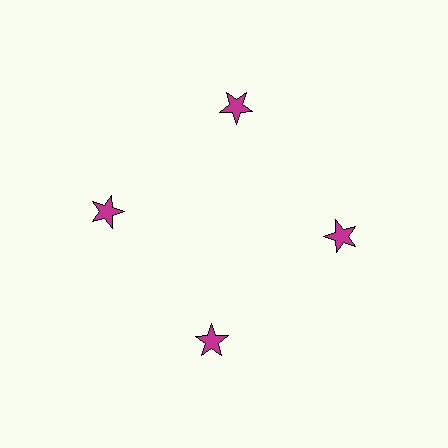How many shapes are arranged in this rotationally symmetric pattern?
There are 4 shapes, arranged in 4 groups of 1.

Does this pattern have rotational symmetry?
Yes, this pattern has 4-fold rotational symmetry. It looks the same after rotating 90 degrees around the center.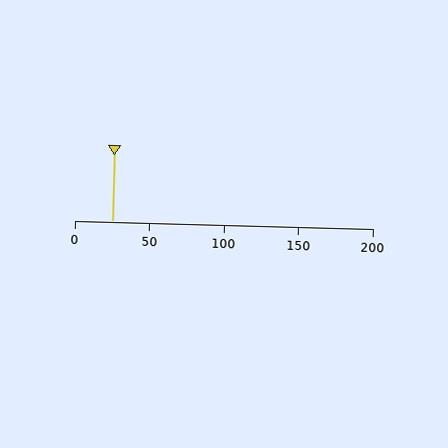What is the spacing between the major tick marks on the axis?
The major ticks are spaced 50 apart.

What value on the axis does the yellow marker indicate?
The marker indicates approximately 25.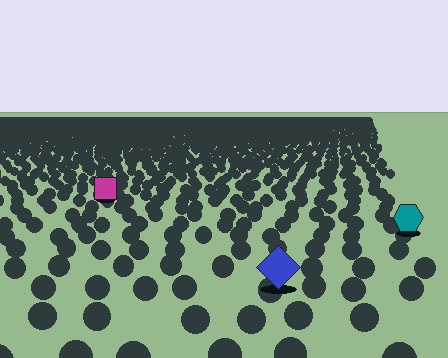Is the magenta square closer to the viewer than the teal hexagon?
No. The teal hexagon is closer — you can tell from the texture gradient: the ground texture is coarser near it.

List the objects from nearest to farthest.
From nearest to farthest: the blue diamond, the teal hexagon, the magenta square.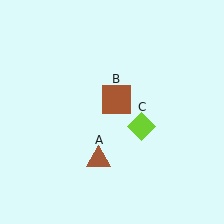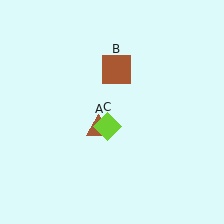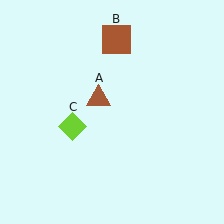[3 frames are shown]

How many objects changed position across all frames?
3 objects changed position: brown triangle (object A), brown square (object B), lime diamond (object C).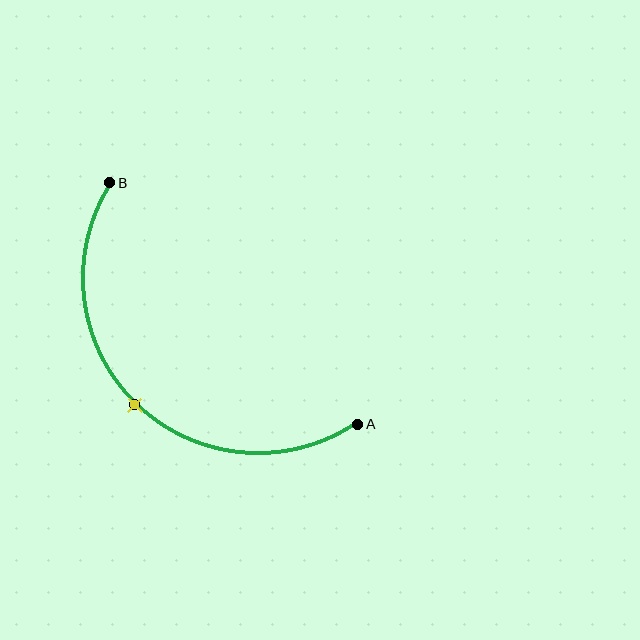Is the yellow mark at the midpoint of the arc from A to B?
Yes. The yellow mark lies on the arc at equal arc-length from both A and B — it is the arc midpoint.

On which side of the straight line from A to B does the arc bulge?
The arc bulges below and to the left of the straight line connecting A and B.